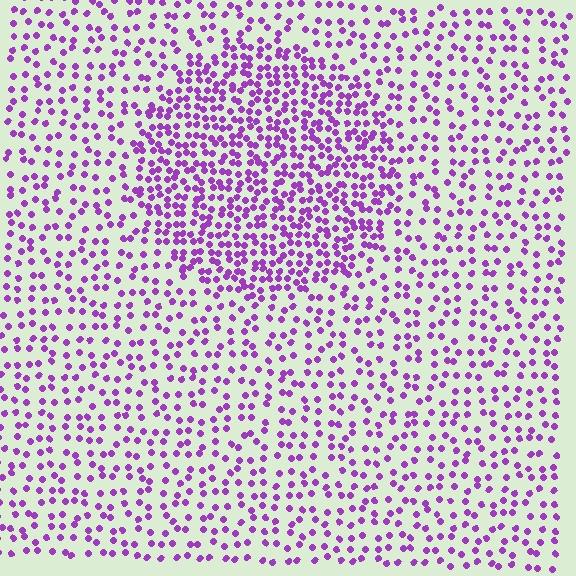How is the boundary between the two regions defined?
The boundary is defined by a change in element density (approximately 2.0x ratio). All elements are the same color, size, and shape.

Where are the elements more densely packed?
The elements are more densely packed inside the circle boundary.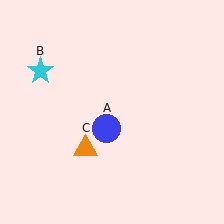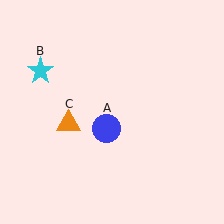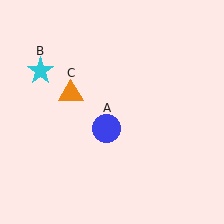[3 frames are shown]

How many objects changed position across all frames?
1 object changed position: orange triangle (object C).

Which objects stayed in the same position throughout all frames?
Blue circle (object A) and cyan star (object B) remained stationary.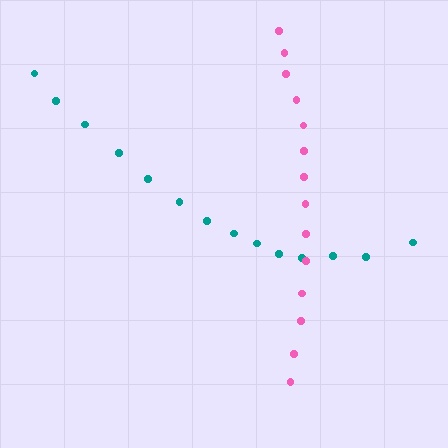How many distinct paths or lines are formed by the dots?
There are 2 distinct paths.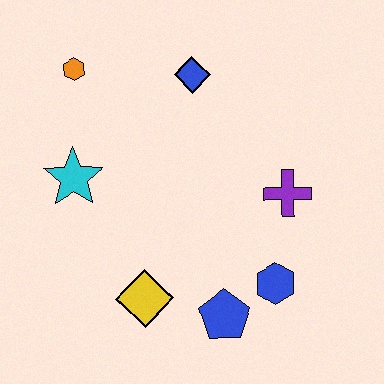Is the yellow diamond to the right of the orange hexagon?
Yes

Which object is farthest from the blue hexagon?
The orange hexagon is farthest from the blue hexagon.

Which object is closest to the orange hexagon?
The cyan star is closest to the orange hexagon.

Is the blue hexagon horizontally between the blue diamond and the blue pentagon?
No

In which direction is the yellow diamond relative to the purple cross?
The yellow diamond is to the left of the purple cross.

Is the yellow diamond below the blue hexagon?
Yes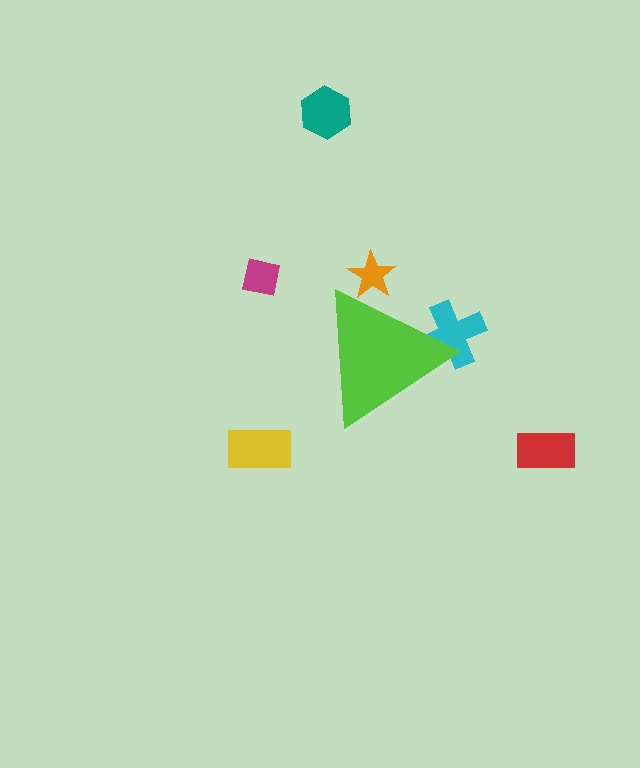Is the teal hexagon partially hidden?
No, the teal hexagon is fully visible.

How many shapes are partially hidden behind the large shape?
2 shapes are partially hidden.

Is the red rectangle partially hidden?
No, the red rectangle is fully visible.